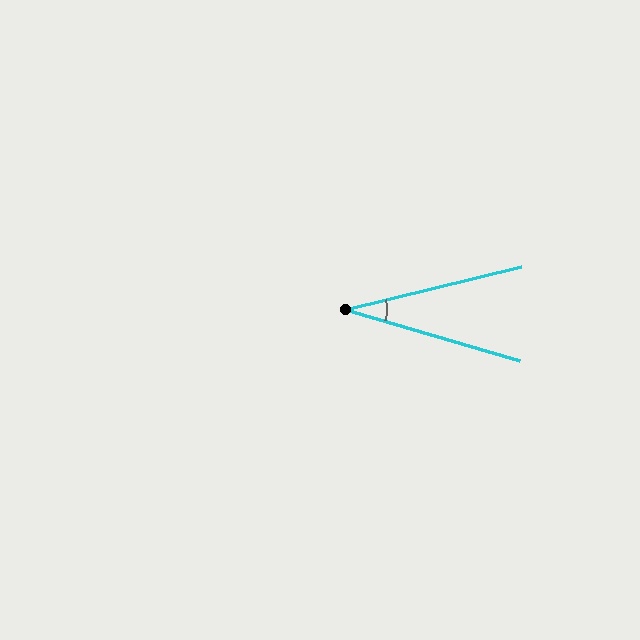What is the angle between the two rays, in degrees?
Approximately 30 degrees.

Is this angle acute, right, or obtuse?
It is acute.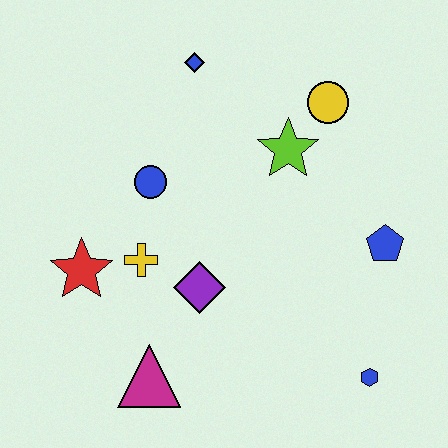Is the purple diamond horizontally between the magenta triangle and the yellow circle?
Yes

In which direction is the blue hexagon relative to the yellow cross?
The blue hexagon is to the right of the yellow cross.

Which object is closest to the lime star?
The yellow circle is closest to the lime star.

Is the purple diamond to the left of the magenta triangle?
No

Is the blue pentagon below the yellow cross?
No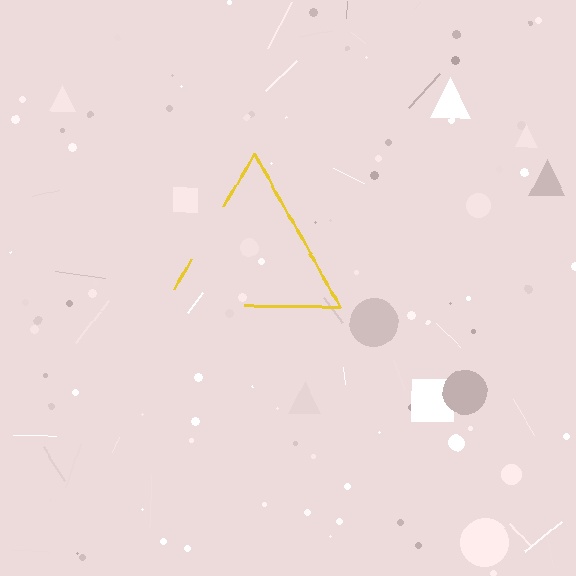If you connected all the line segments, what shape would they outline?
They would outline a triangle.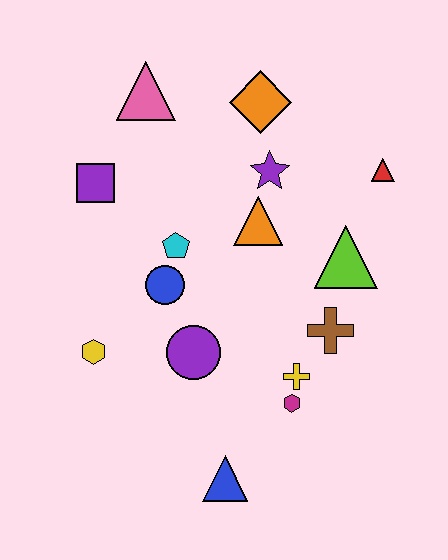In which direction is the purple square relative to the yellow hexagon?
The purple square is above the yellow hexagon.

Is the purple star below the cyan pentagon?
No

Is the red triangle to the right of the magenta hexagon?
Yes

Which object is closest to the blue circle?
The cyan pentagon is closest to the blue circle.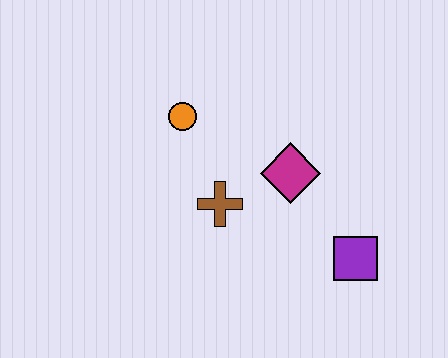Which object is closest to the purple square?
The magenta diamond is closest to the purple square.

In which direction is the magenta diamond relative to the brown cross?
The magenta diamond is to the right of the brown cross.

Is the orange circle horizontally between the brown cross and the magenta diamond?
No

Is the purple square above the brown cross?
No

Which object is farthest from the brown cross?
The purple square is farthest from the brown cross.